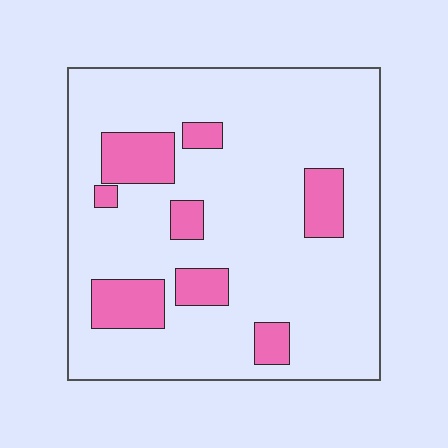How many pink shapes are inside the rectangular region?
8.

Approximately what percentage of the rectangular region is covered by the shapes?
Approximately 15%.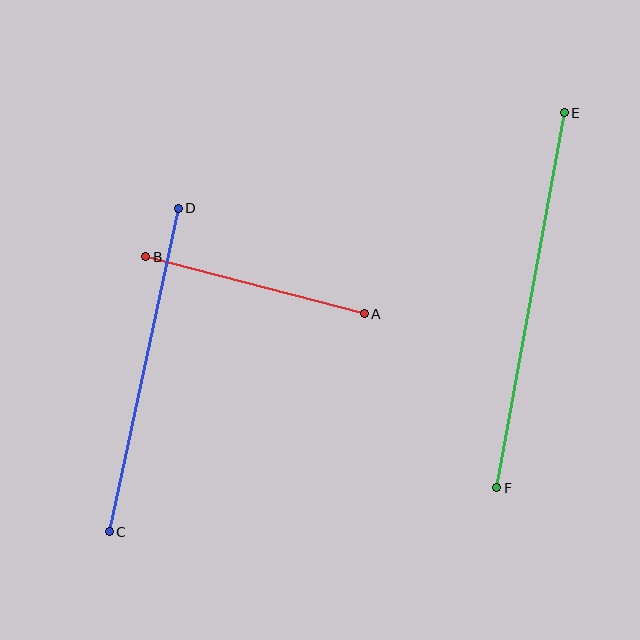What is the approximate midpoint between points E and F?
The midpoint is at approximately (531, 300) pixels.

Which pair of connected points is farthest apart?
Points E and F are farthest apart.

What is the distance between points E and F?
The distance is approximately 381 pixels.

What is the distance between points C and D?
The distance is approximately 331 pixels.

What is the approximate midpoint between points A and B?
The midpoint is at approximately (255, 285) pixels.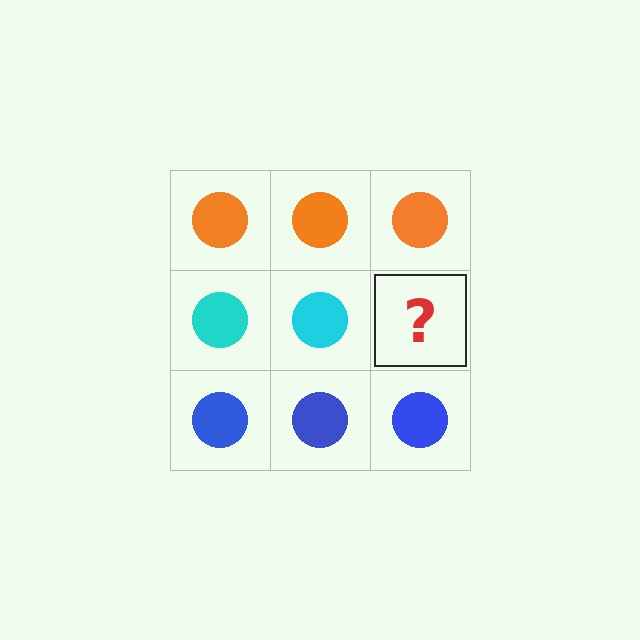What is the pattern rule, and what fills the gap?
The rule is that each row has a consistent color. The gap should be filled with a cyan circle.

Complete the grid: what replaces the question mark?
The question mark should be replaced with a cyan circle.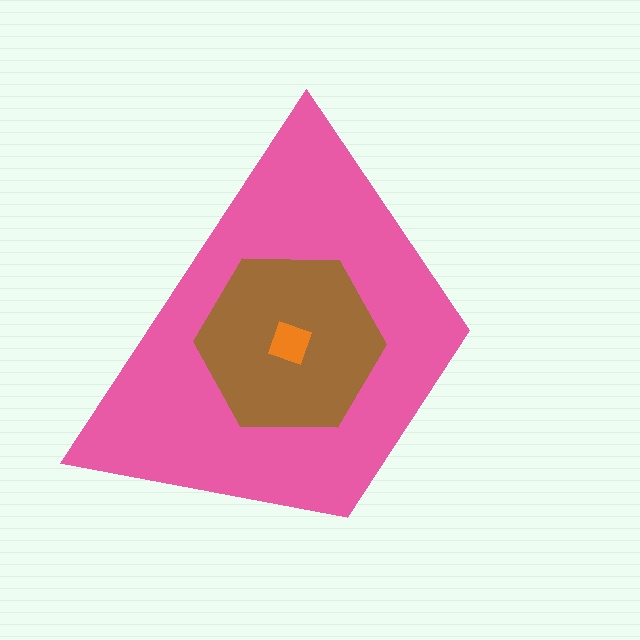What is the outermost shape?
The pink trapezoid.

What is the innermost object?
The orange diamond.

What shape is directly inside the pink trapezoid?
The brown hexagon.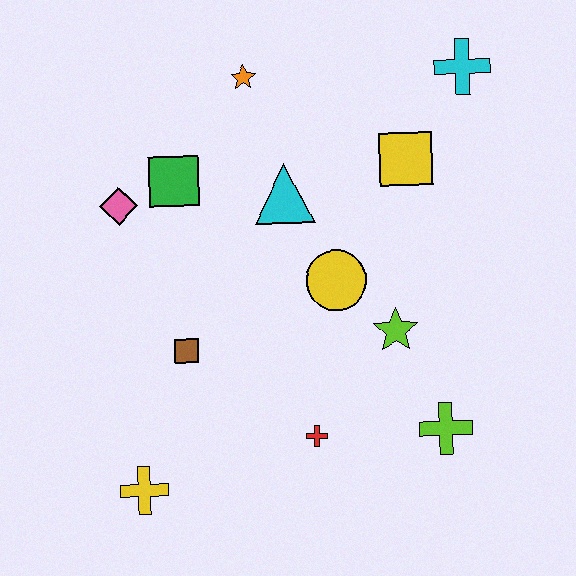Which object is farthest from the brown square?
The cyan cross is farthest from the brown square.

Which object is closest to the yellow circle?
The lime star is closest to the yellow circle.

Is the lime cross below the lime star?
Yes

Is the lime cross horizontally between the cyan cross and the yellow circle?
Yes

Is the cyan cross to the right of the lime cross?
Yes